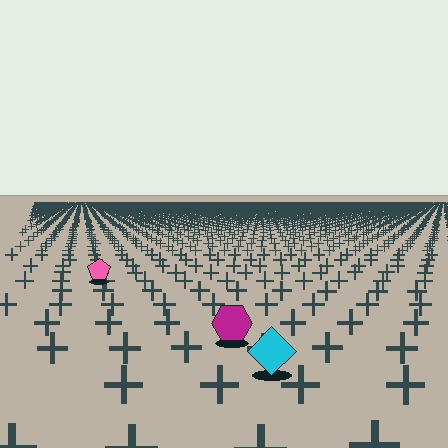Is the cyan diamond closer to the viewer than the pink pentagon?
Yes. The cyan diamond is closer — you can tell from the texture gradient: the ground texture is coarser near it.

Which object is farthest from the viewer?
The pink pentagon is farthest from the viewer. It appears smaller and the ground texture around it is denser.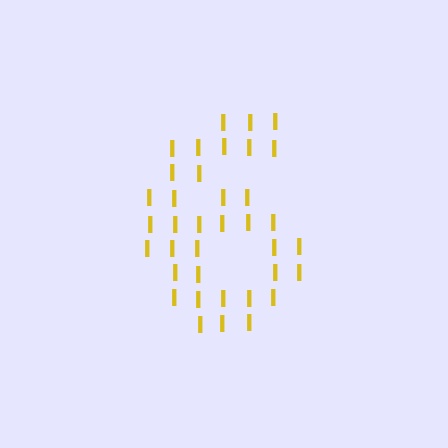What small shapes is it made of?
It is made of small letter I's.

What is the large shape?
The large shape is the digit 6.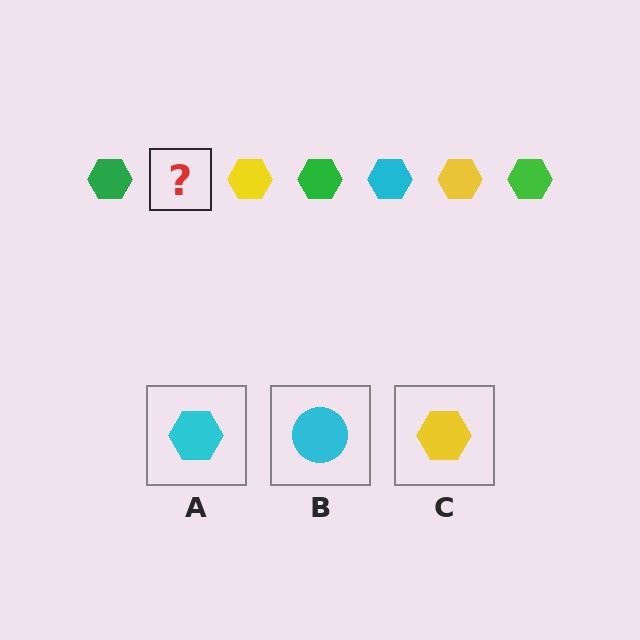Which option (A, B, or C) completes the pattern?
A.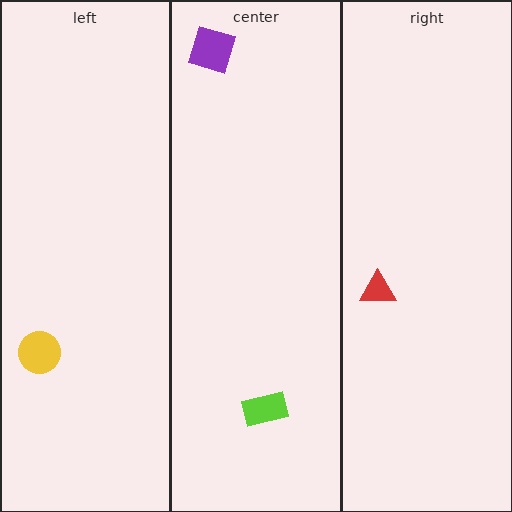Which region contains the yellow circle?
The left region.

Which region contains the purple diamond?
The center region.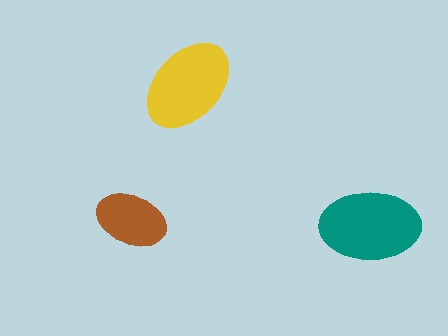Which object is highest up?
The yellow ellipse is topmost.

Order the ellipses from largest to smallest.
the teal one, the yellow one, the brown one.